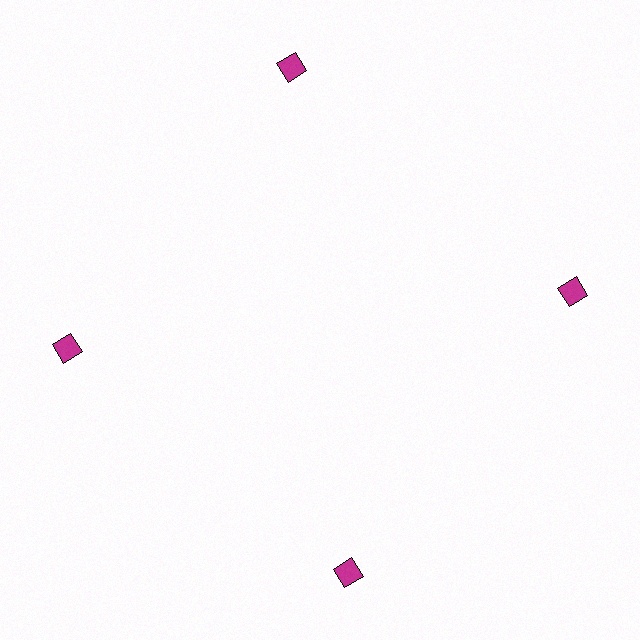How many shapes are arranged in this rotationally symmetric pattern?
There are 4 shapes, arranged in 4 groups of 1.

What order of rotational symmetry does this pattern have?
This pattern has 4-fold rotational symmetry.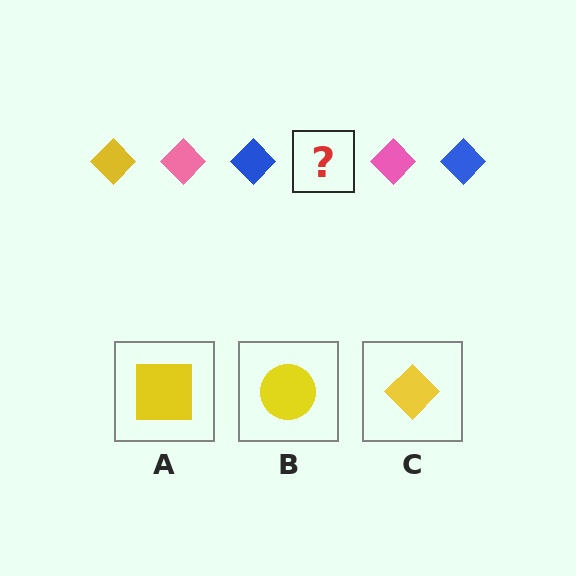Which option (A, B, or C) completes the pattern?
C.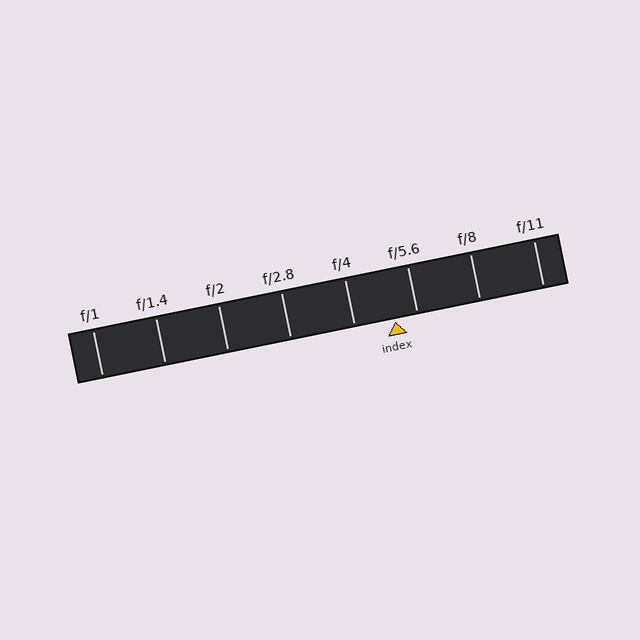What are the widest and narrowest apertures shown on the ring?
The widest aperture shown is f/1 and the narrowest is f/11.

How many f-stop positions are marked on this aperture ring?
There are 8 f-stop positions marked.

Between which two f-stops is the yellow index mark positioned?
The index mark is between f/4 and f/5.6.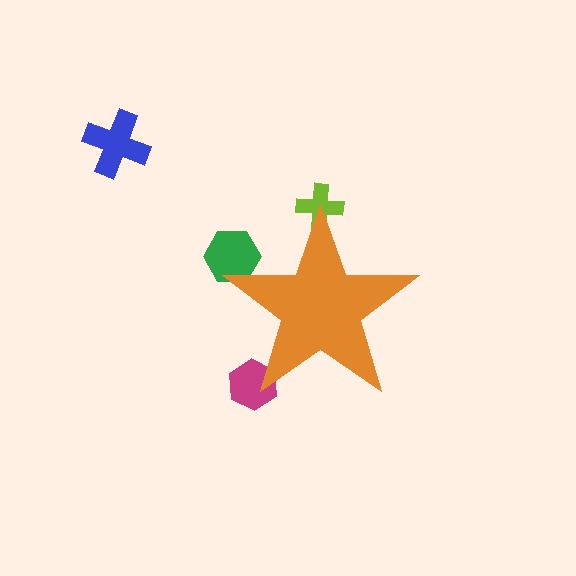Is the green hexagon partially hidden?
Yes, the green hexagon is partially hidden behind the orange star.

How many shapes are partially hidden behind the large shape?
3 shapes are partially hidden.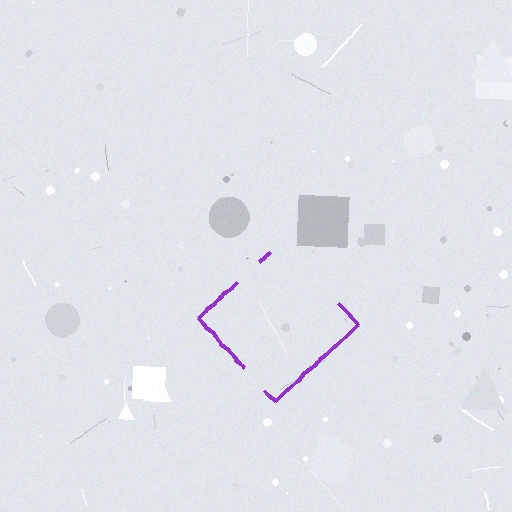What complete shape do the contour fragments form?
The contour fragments form a diamond.